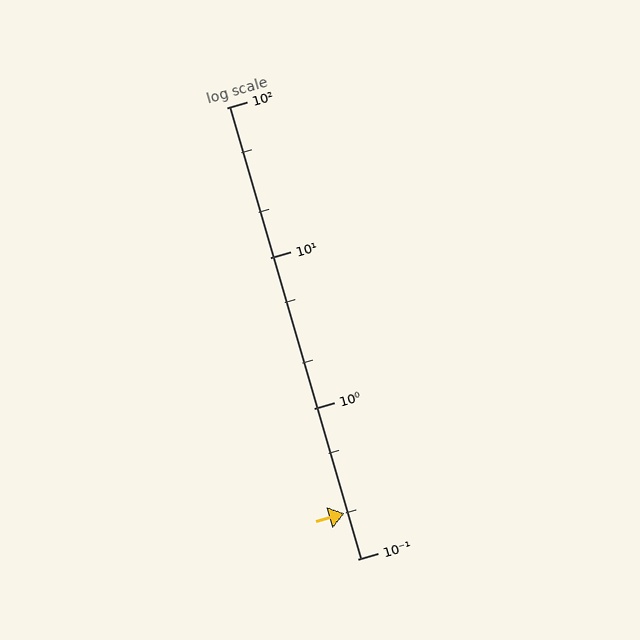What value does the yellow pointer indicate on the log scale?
The pointer indicates approximately 0.2.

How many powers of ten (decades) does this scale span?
The scale spans 3 decades, from 0.1 to 100.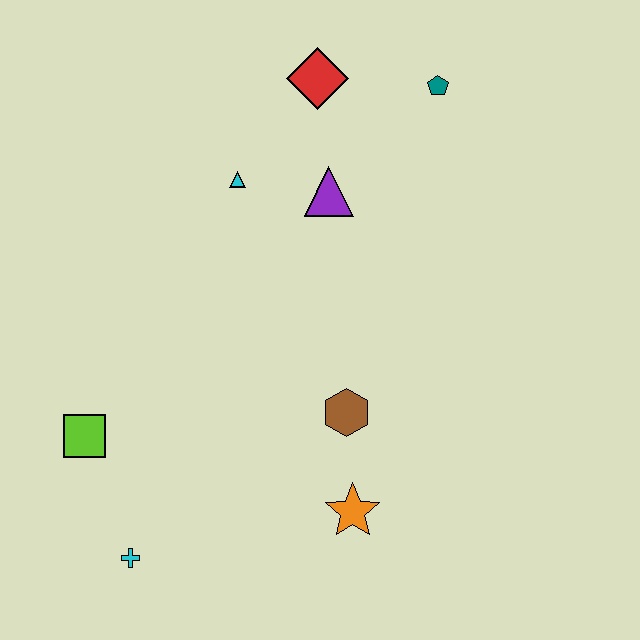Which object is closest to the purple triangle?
The cyan triangle is closest to the purple triangle.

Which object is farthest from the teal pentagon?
The cyan cross is farthest from the teal pentagon.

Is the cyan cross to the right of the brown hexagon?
No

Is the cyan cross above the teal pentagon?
No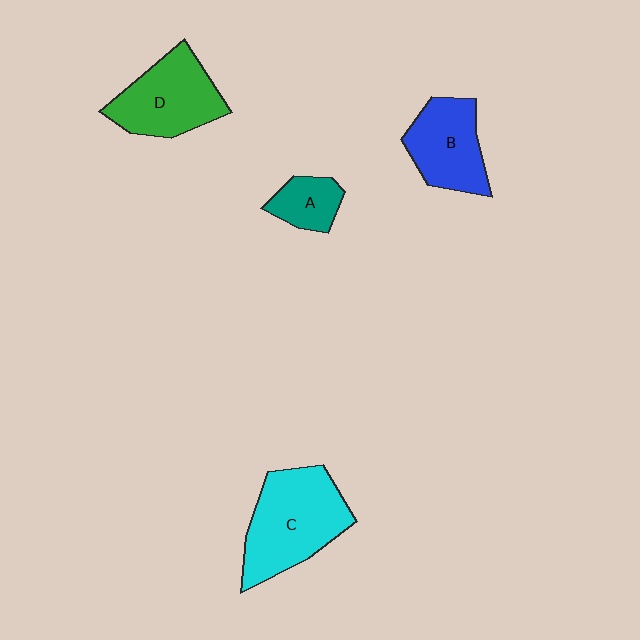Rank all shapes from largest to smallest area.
From largest to smallest: C (cyan), D (green), B (blue), A (teal).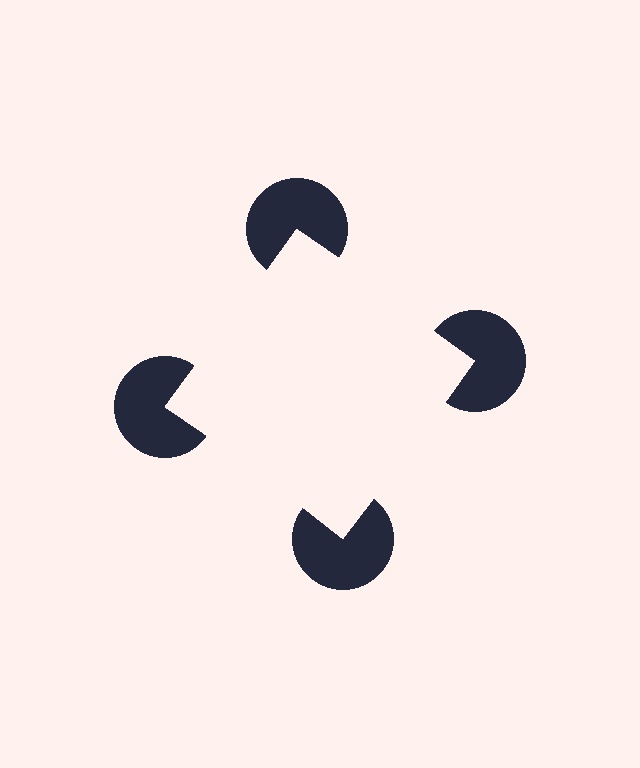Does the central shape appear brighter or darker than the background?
It typically appears slightly brighter than the background, even though no actual brightness change is drawn.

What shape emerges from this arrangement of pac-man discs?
An illusory square — its edges are inferred from the aligned wedge cuts in the pac-man discs, not physically drawn.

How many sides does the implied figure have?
4 sides.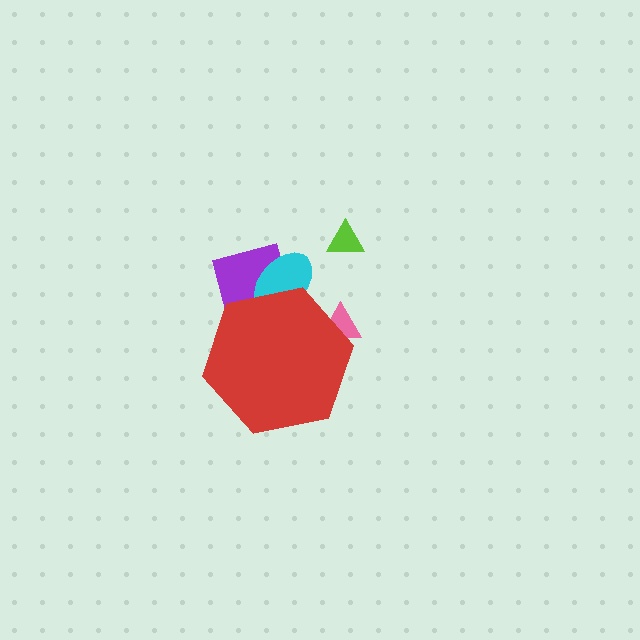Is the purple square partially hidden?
Yes, the purple square is partially hidden behind the red hexagon.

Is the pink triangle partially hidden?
Yes, the pink triangle is partially hidden behind the red hexagon.